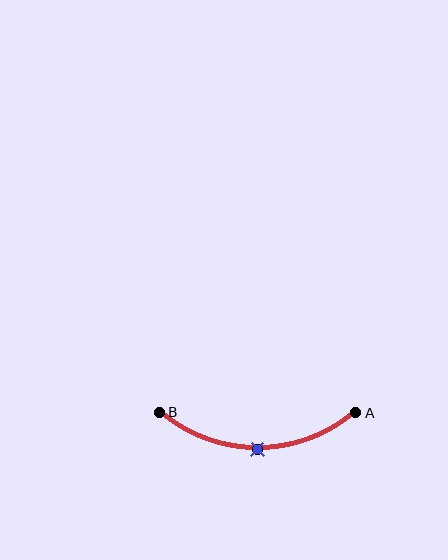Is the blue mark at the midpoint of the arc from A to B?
Yes. The blue mark lies on the arc at equal arc-length from both A and B — it is the arc midpoint.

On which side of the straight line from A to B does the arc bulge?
The arc bulges below the straight line connecting A and B.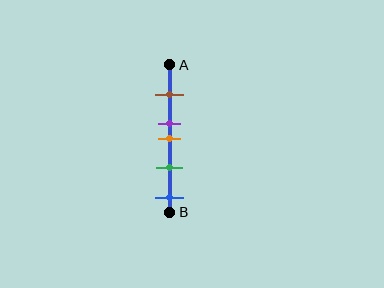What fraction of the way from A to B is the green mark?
The green mark is approximately 70% (0.7) of the way from A to B.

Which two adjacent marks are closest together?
The purple and orange marks are the closest adjacent pair.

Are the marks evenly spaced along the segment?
No, the marks are not evenly spaced.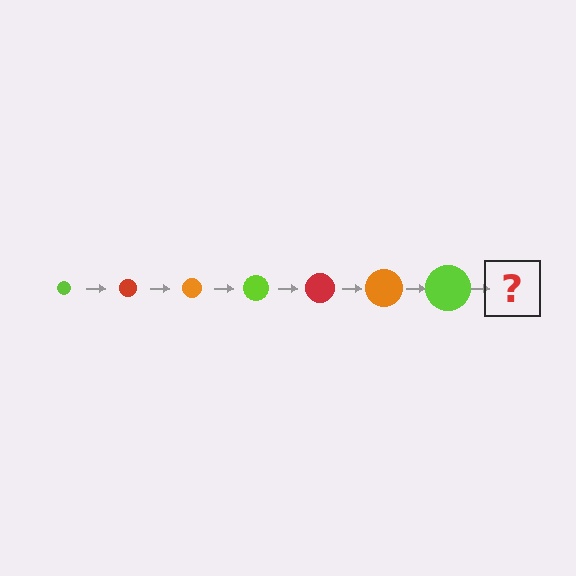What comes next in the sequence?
The next element should be a red circle, larger than the previous one.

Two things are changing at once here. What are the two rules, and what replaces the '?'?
The two rules are that the circle grows larger each step and the color cycles through lime, red, and orange. The '?' should be a red circle, larger than the previous one.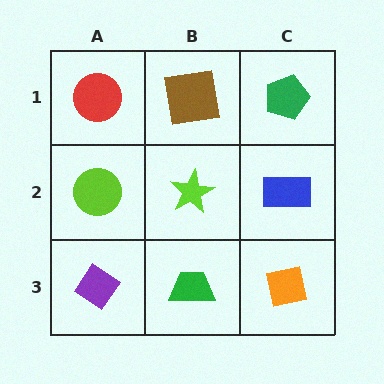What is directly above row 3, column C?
A blue rectangle.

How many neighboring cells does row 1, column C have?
2.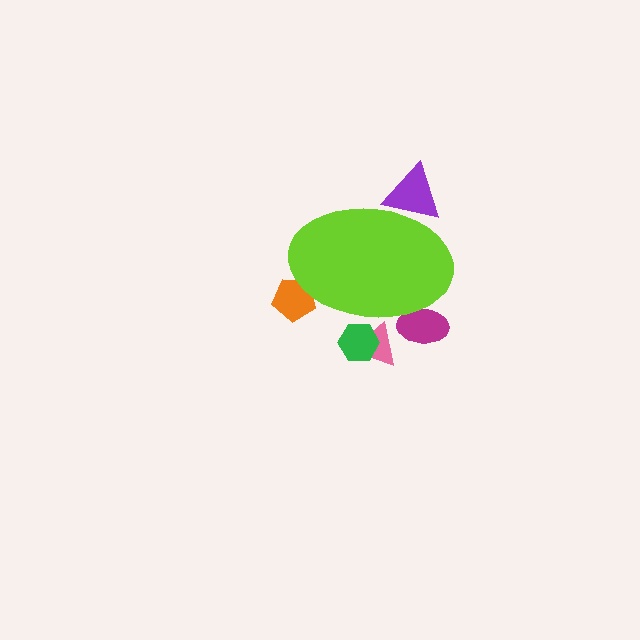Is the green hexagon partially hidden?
Yes, the green hexagon is partially hidden behind the lime ellipse.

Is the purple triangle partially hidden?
Yes, the purple triangle is partially hidden behind the lime ellipse.